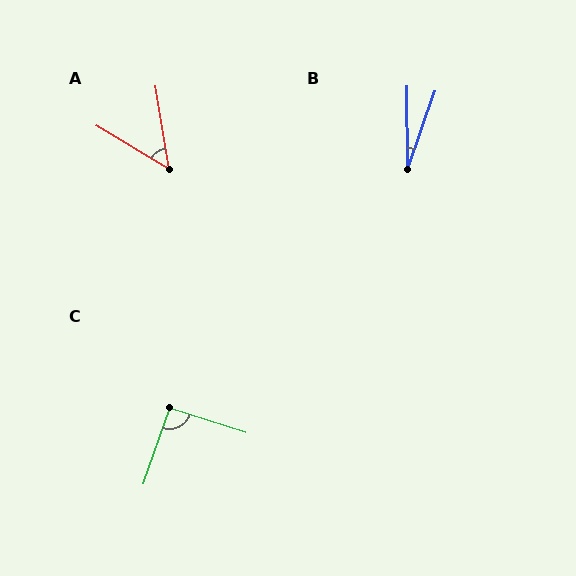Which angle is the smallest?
B, at approximately 19 degrees.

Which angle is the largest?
C, at approximately 91 degrees.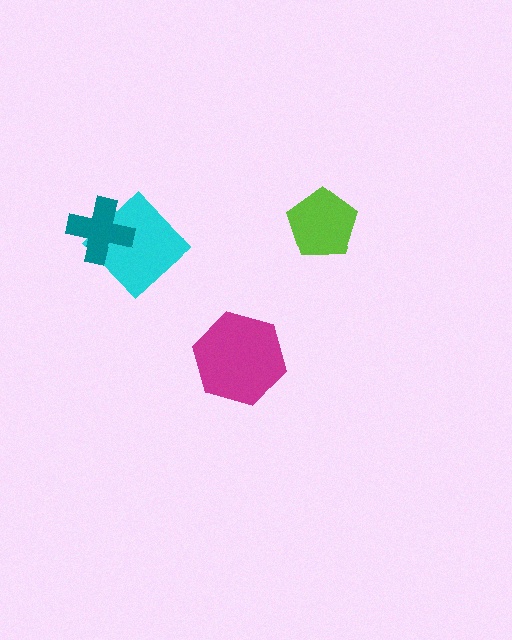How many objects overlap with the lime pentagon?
0 objects overlap with the lime pentagon.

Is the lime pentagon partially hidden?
No, no other shape covers it.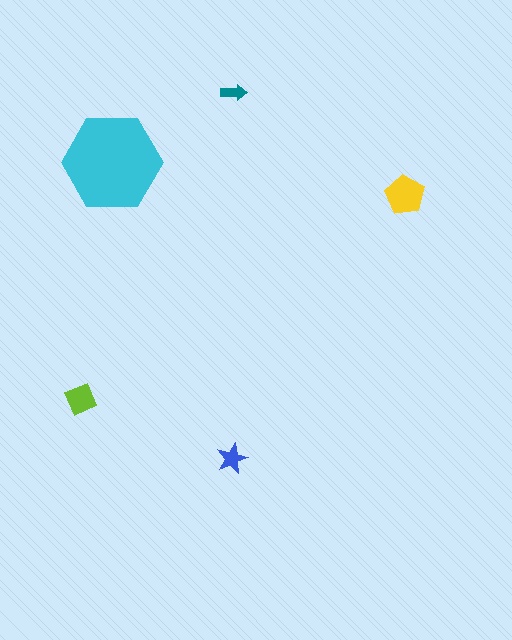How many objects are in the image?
There are 5 objects in the image.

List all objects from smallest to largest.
The teal arrow, the blue star, the lime diamond, the yellow pentagon, the cyan hexagon.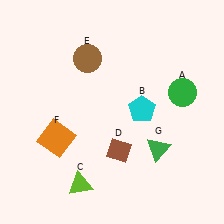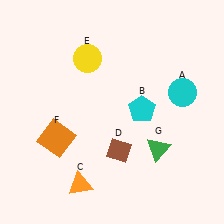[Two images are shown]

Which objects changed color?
A changed from green to cyan. C changed from lime to orange. E changed from brown to yellow.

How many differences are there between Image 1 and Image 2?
There are 3 differences between the two images.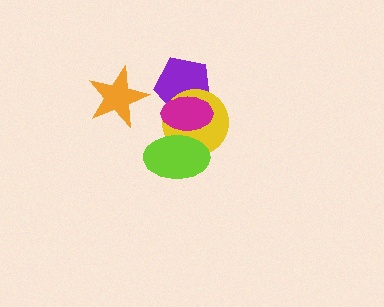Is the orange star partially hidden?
No, no other shape covers it.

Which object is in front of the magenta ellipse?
The lime ellipse is in front of the magenta ellipse.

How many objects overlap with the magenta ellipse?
3 objects overlap with the magenta ellipse.